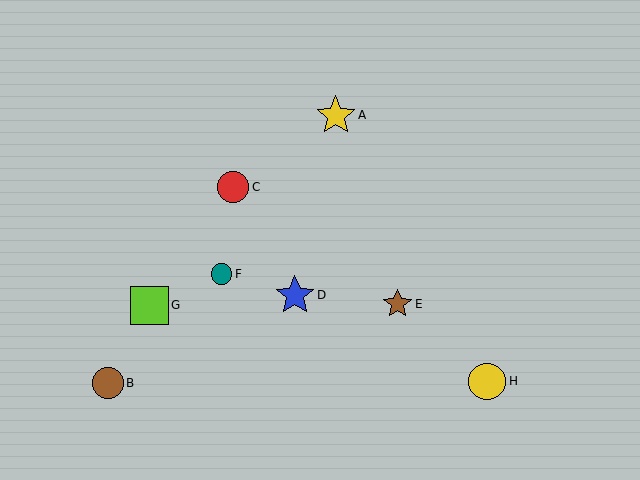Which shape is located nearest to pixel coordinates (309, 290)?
The blue star (labeled D) at (295, 295) is nearest to that location.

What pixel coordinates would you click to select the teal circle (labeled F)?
Click at (221, 274) to select the teal circle F.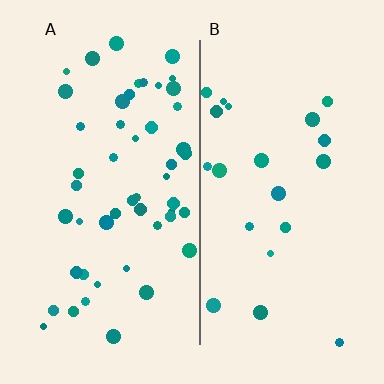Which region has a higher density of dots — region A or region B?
A (the left).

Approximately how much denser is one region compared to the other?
Approximately 2.4× — region A over region B.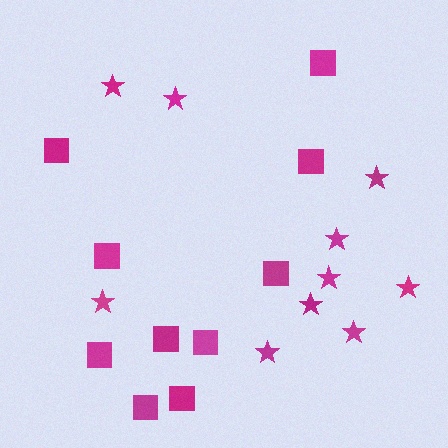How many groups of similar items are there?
There are 2 groups: one group of squares (10) and one group of stars (10).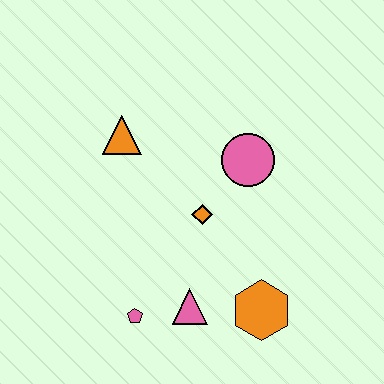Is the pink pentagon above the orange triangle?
No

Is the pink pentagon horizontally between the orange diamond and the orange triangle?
Yes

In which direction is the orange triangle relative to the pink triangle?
The orange triangle is above the pink triangle.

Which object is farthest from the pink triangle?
The orange triangle is farthest from the pink triangle.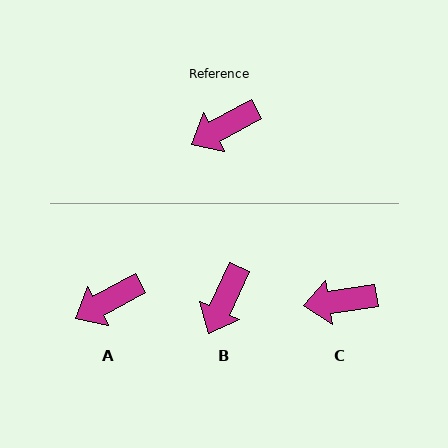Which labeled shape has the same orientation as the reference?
A.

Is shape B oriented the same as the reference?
No, it is off by about 36 degrees.